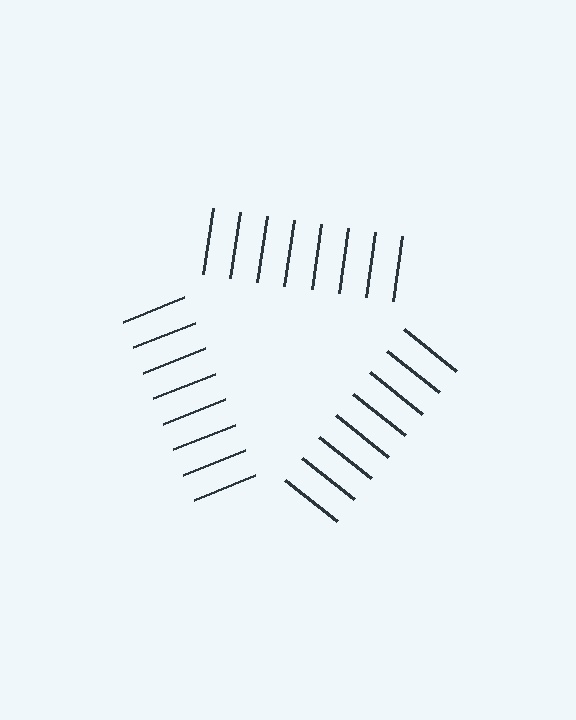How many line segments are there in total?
24 — 8 along each of the 3 edges.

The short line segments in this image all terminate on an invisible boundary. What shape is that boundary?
An illusory triangle — the line segments terminate on its edges but no continuous stroke is drawn.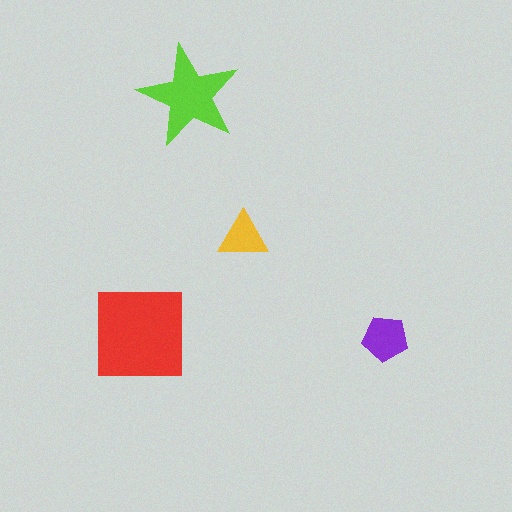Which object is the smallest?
The yellow triangle.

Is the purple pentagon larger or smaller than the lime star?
Smaller.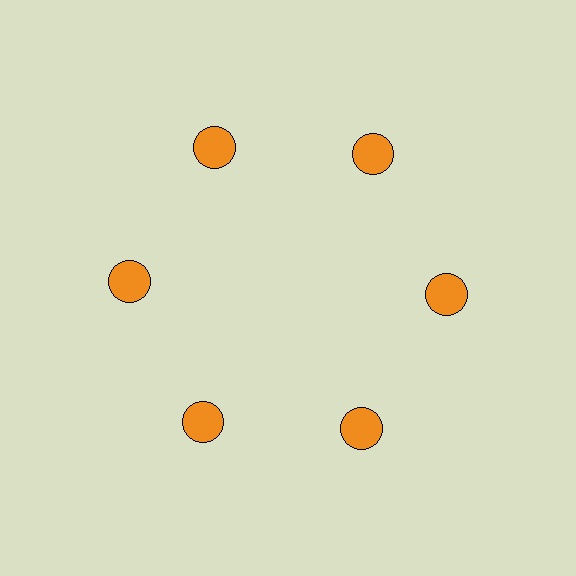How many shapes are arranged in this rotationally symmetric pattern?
There are 6 shapes, arranged in 6 groups of 1.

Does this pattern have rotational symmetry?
Yes, this pattern has 6-fold rotational symmetry. It looks the same after rotating 60 degrees around the center.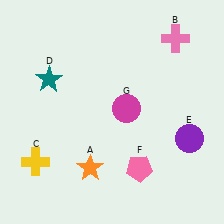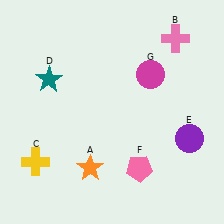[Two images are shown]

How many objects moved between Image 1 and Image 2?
1 object moved between the two images.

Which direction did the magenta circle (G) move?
The magenta circle (G) moved up.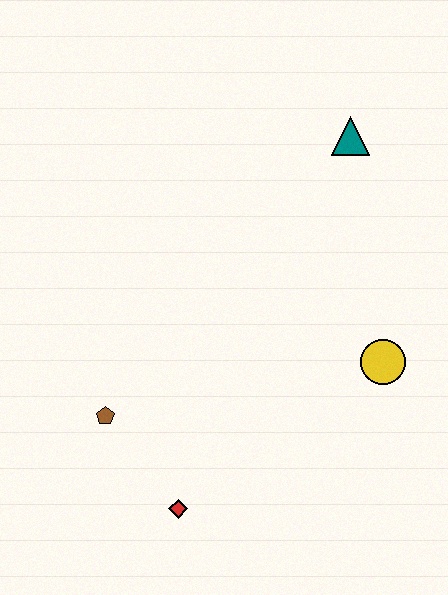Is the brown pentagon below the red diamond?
No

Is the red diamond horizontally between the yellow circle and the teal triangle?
No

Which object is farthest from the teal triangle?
The red diamond is farthest from the teal triangle.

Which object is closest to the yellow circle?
The teal triangle is closest to the yellow circle.